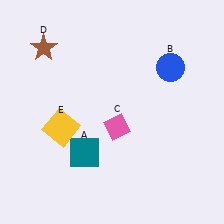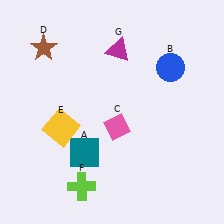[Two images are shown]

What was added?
A lime cross (F), a magenta triangle (G) were added in Image 2.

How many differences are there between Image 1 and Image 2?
There are 2 differences between the two images.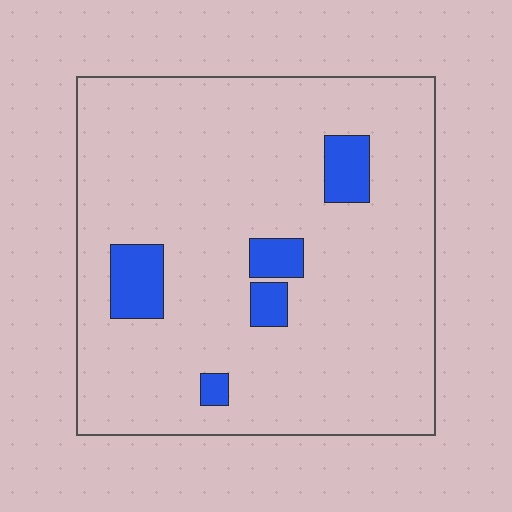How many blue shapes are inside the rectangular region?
5.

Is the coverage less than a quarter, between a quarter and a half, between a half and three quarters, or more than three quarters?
Less than a quarter.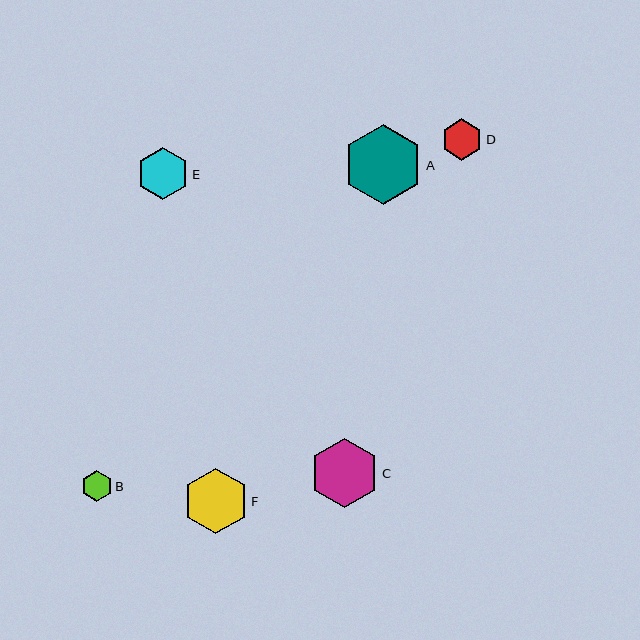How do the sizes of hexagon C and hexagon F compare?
Hexagon C and hexagon F are approximately the same size.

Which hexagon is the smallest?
Hexagon B is the smallest with a size of approximately 31 pixels.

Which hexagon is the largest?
Hexagon A is the largest with a size of approximately 80 pixels.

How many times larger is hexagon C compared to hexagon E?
Hexagon C is approximately 1.3 times the size of hexagon E.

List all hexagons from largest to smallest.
From largest to smallest: A, C, F, E, D, B.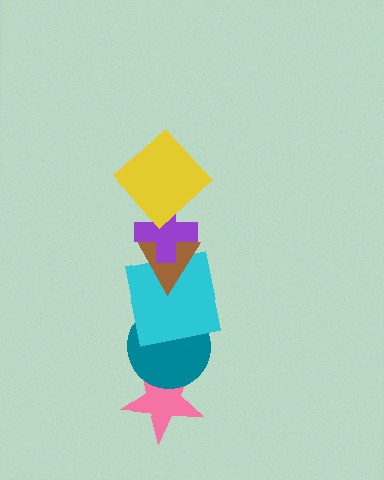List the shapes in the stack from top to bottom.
From top to bottom: the yellow diamond, the purple cross, the brown triangle, the cyan square, the teal circle, the pink star.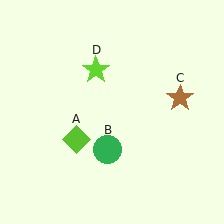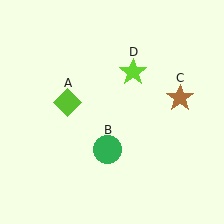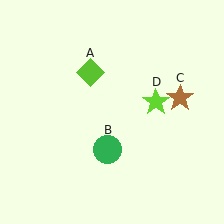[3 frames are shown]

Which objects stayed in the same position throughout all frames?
Green circle (object B) and brown star (object C) remained stationary.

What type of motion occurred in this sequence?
The lime diamond (object A), lime star (object D) rotated clockwise around the center of the scene.